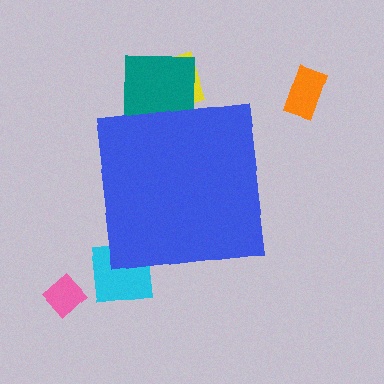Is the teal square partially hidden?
Yes, the teal square is partially hidden behind the blue square.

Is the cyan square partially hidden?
Yes, the cyan square is partially hidden behind the blue square.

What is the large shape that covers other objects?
A blue square.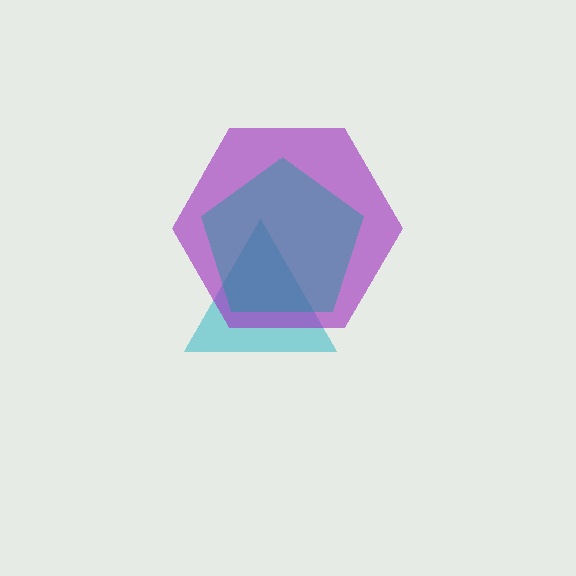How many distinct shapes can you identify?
There are 3 distinct shapes: a cyan triangle, a purple hexagon, a teal pentagon.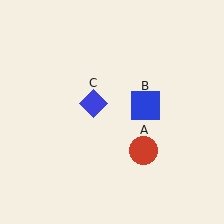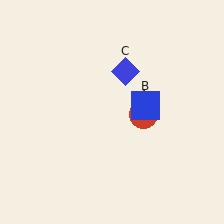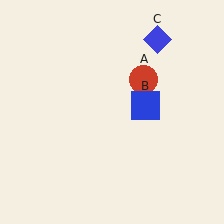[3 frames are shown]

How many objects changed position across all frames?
2 objects changed position: red circle (object A), blue diamond (object C).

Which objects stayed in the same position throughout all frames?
Blue square (object B) remained stationary.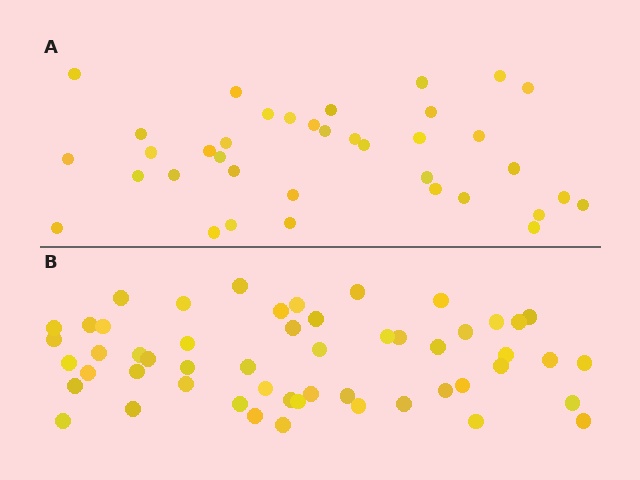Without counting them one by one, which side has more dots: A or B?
Region B (the bottom region) has more dots.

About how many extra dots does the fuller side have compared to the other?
Region B has approximately 15 more dots than region A.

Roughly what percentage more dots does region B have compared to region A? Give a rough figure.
About 45% more.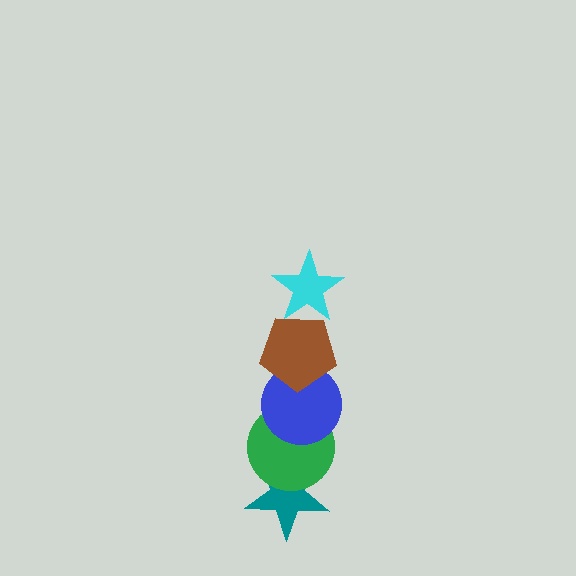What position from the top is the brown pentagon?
The brown pentagon is 2nd from the top.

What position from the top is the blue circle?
The blue circle is 3rd from the top.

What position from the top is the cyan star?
The cyan star is 1st from the top.